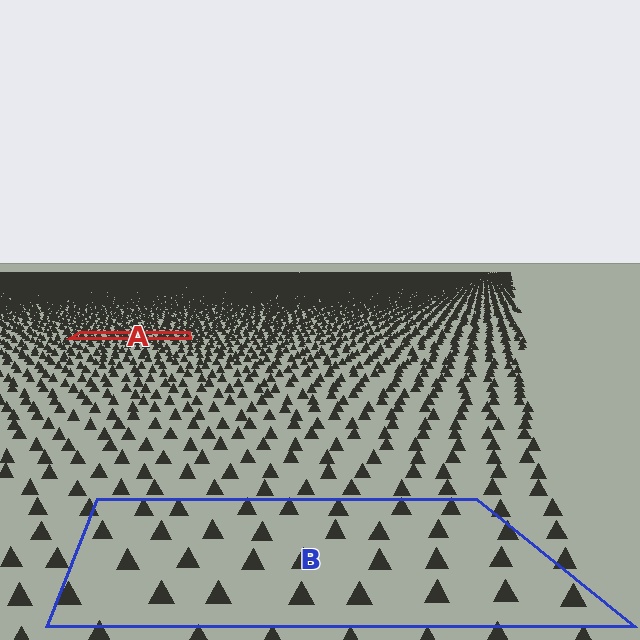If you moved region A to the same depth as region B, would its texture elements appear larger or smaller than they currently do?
They would appear larger. At a closer depth, the same texture elements are projected at a bigger on-screen size.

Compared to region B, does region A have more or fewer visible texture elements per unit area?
Region A has more texture elements per unit area — they are packed more densely because it is farther away.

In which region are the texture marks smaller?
The texture marks are smaller in region A, because it is farther away.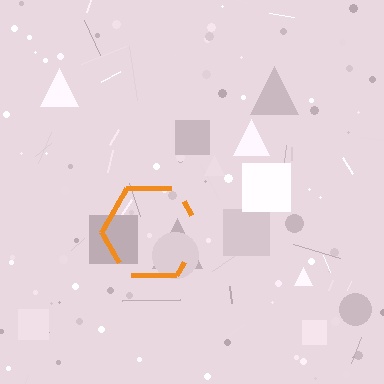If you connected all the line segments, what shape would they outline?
They would outline a hexagon.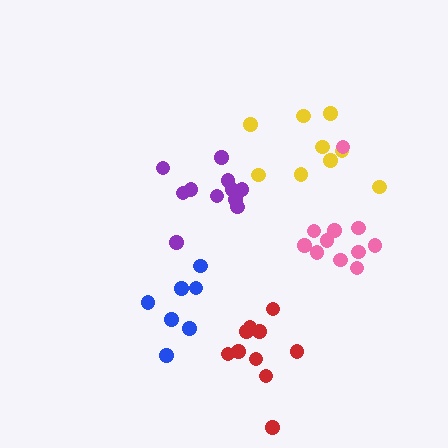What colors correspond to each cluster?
The clusters are colored: purple, blue, yellow, red, pink.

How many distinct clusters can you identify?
There are 5 distinct clusters.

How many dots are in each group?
Group 1: 11 dots, Group 2: 7 dots, Group 3: 9 dots, Group 4: 10 dots, Group 5: 11 dots (48 total).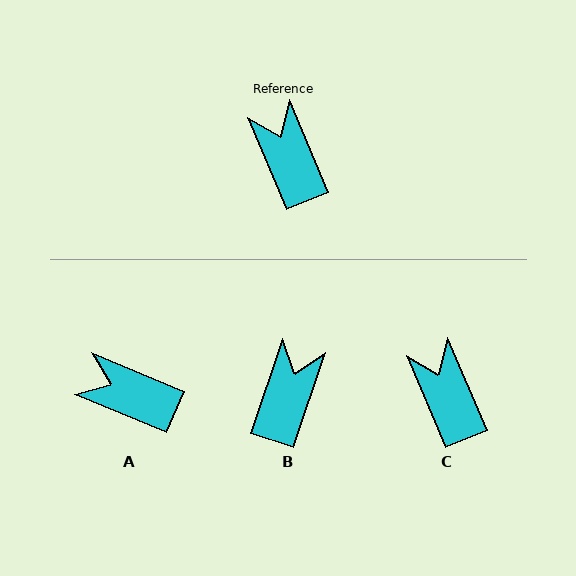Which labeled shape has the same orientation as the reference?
C.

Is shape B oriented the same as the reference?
No, it is off by about 41 degrees.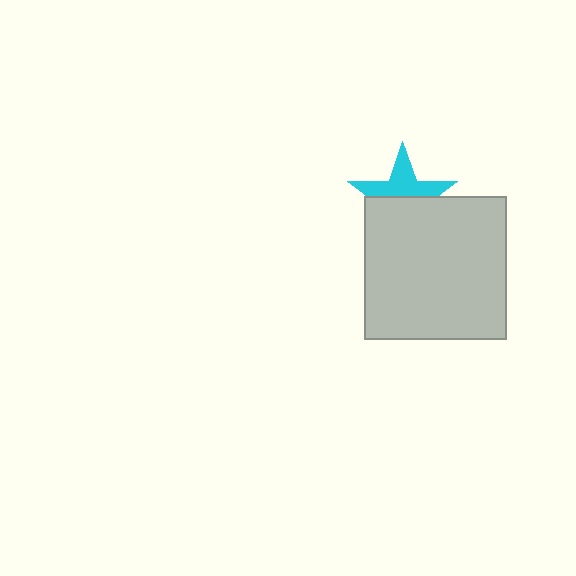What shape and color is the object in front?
The object in front is a light gray square.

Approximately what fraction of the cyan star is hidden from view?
Roughly 53% of the cyan star is hidden behind the light gray square.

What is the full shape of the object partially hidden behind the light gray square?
The partially hidden object is a cyan star.